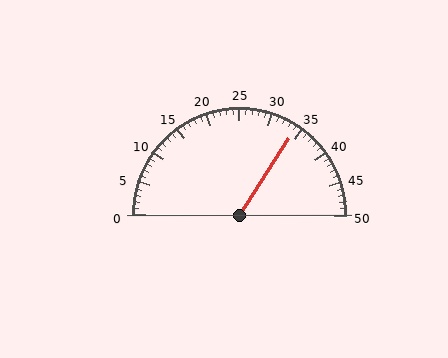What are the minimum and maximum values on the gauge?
The gauge ranges from 0 to 50.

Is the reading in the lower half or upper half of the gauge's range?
The reading is in the upper half of the range (0 to 50).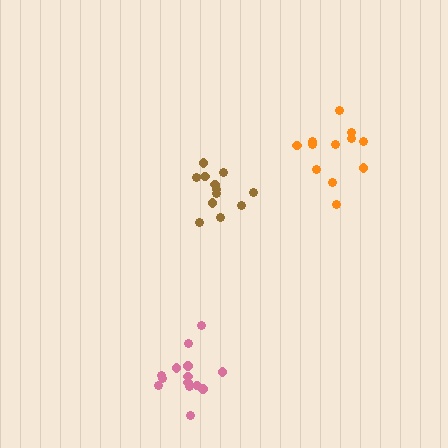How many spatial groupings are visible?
There are 3 spatial groupings.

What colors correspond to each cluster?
The clusters are colored: brown, pink, orange.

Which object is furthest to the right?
The orange cluster is rightmost.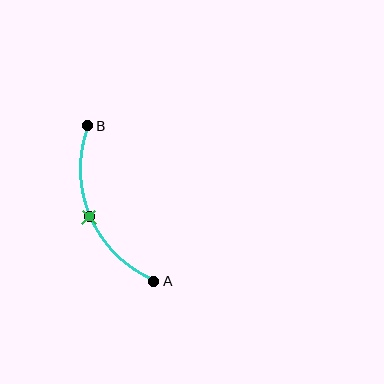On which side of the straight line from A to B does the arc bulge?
The arc bulges to the left of the straight line connecting A and B.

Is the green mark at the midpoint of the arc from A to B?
Yes. The green mark lies on the arc at equal arc-length from both A and B — it is the arc midpoint.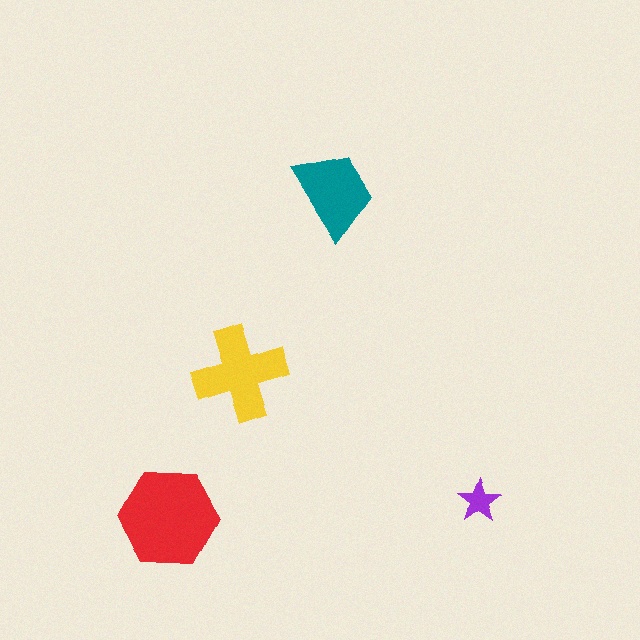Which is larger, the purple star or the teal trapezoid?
The teal trapezoid.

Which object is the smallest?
The purple star.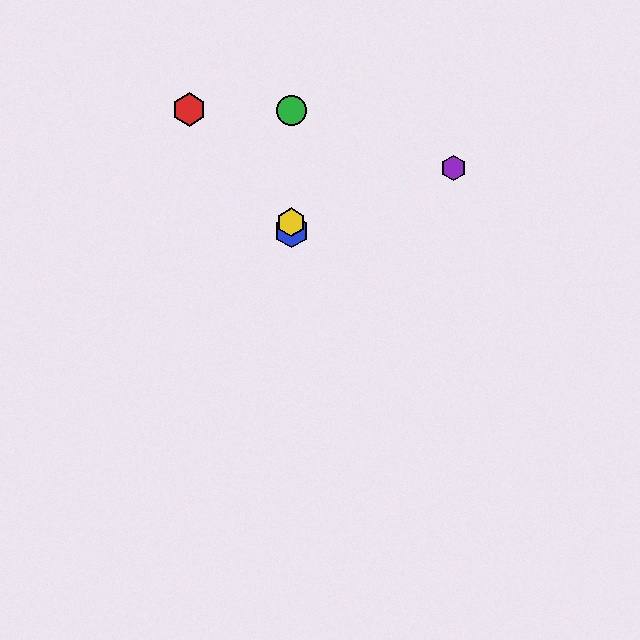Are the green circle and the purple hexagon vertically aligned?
No, the green circle is at x≈291 and the purple hexagon is at x≈453.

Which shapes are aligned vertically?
The blue hexagon, the green circle, the yellow hexagon are aligned vertically.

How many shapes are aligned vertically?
3 shapes (the blue hexagon, the green circle, the yellow hexagon) are aligned vertically.